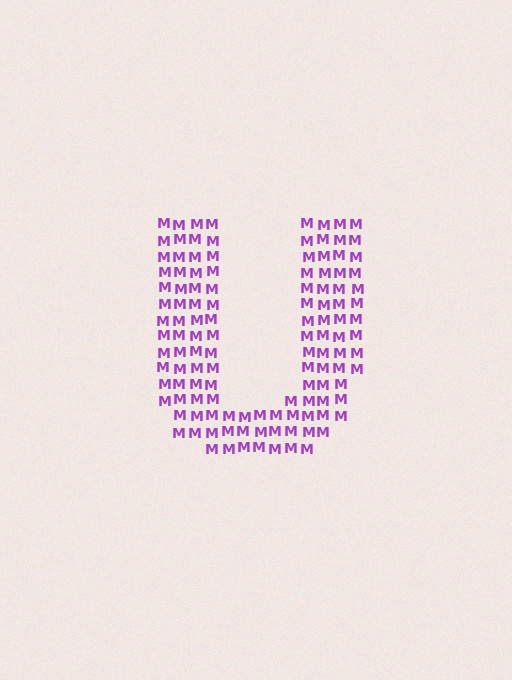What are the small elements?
The small elements are letter M's.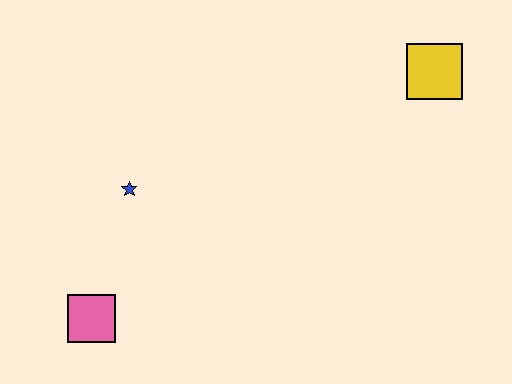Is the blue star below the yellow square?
Yes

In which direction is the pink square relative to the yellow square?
The pink square is to the left of the yellow square.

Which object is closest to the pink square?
The blue star is closest to the pink square.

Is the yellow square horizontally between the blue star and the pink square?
No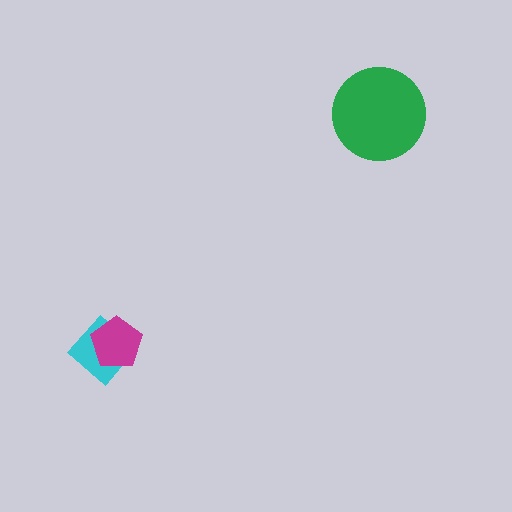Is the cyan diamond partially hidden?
Yes, it is partially covered by another shape.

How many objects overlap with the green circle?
0 objects overlap with the green circle.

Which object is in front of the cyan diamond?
The magenta pentagon is in front of the cyan diamond.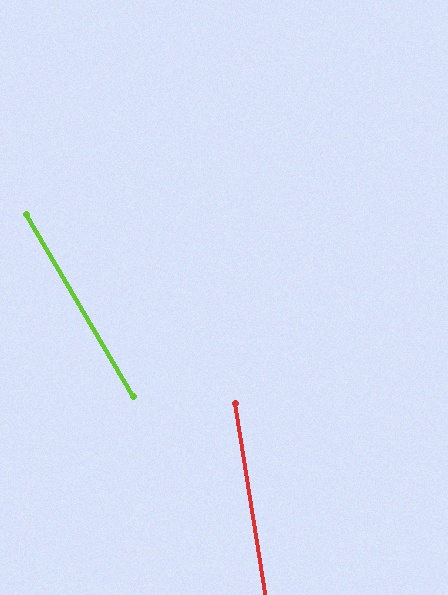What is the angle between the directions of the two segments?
Approximately 21 degrees.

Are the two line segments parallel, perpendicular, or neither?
Neither parallel nor perpendicular — they differ by about 21°.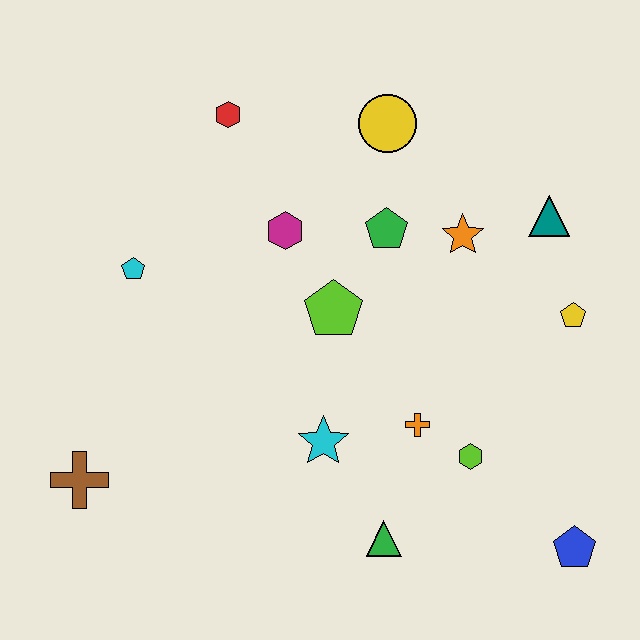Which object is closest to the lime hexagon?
The orange cross is closest to the lime hexagon.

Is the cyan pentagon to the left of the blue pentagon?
Yes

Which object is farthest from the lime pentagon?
The blue pentagon is farthest from the lime pentagon.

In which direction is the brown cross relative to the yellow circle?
The brown cross is below the yellow circle.